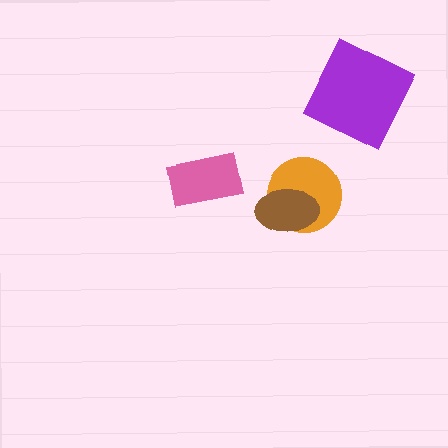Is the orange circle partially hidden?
Yes, it is partially covered by another shape.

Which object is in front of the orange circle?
The brown ellipse is in front of the orange circle.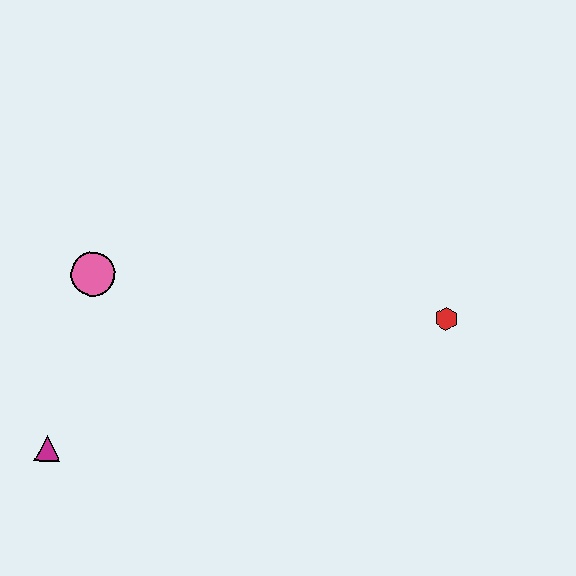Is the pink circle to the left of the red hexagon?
Yes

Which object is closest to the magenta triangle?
The pink circle is closest to the magenta triangle.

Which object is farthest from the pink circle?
The red hexagon is farthest from the pink circle.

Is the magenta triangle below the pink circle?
Yes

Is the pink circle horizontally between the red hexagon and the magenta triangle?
Yes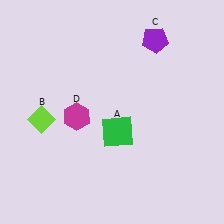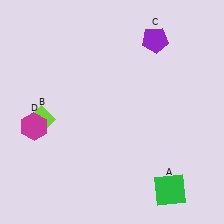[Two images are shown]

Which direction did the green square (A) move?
The green square (A) moved down.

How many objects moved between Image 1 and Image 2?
2 objects moved between the two images.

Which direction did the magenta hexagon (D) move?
The magenta hexagon (D) moved left.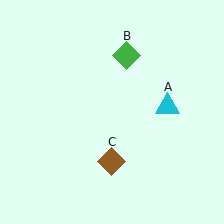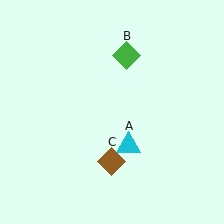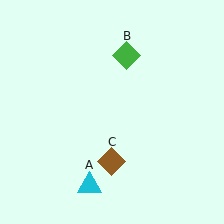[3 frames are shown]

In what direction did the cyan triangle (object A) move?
The cyan triangle (object A) moved down and to the left.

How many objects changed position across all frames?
1 object changed position: cyan triangle (object A).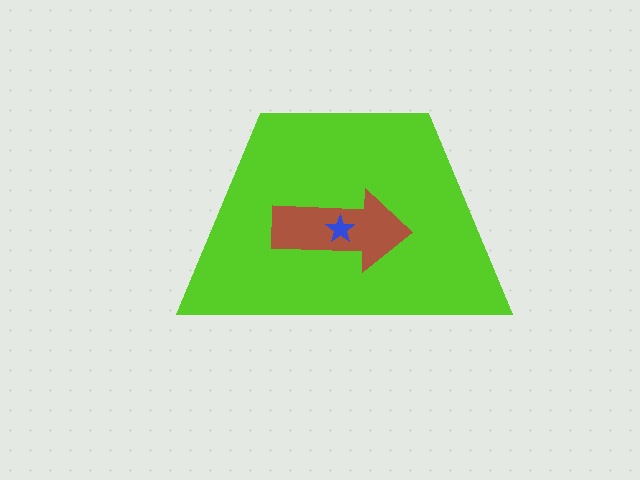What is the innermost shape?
The blue star.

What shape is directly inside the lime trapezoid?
The brown arrow.